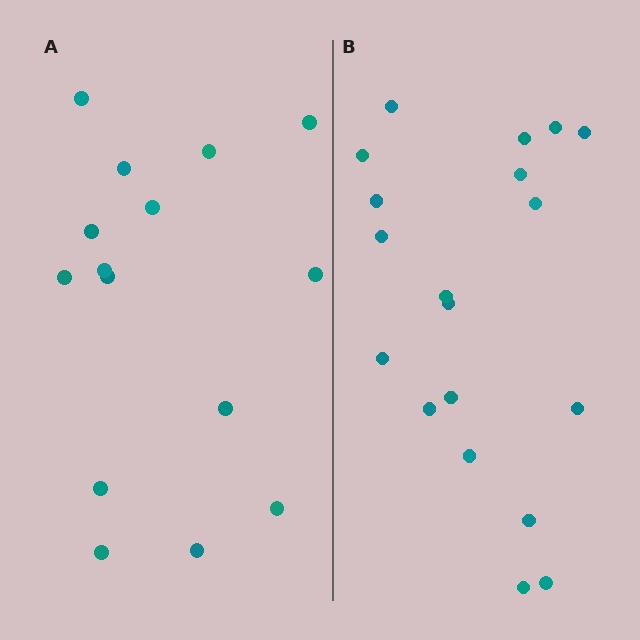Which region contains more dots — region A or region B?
Region B (the right region) has more dots.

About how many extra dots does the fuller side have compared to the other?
Region B has about 4 more dots than region A.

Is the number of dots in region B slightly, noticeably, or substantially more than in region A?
Region B has noticeably more, but not dramatically so. The ratio is roughly 1.3 to 1.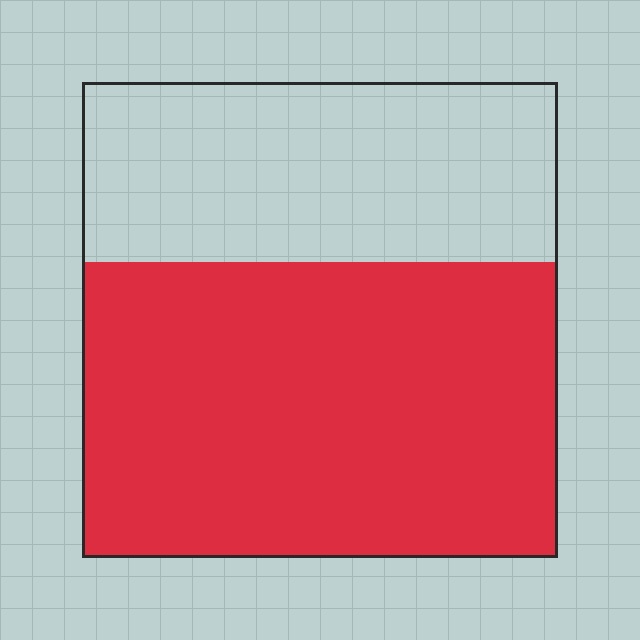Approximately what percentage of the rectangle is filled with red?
Approximately 60%.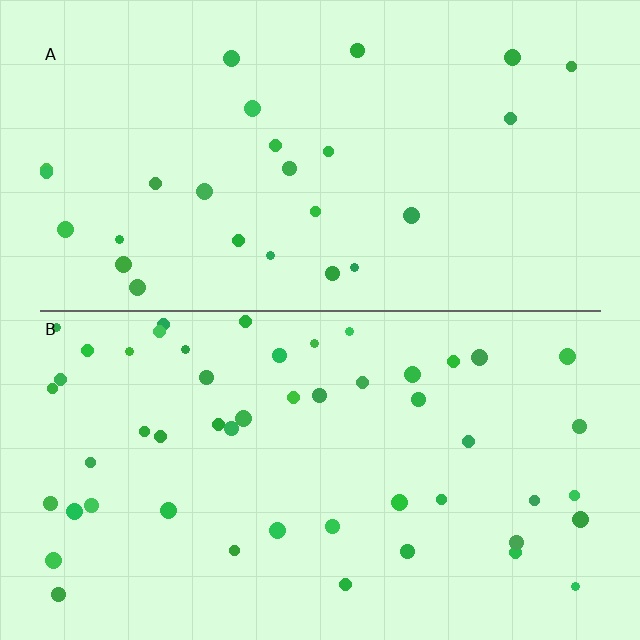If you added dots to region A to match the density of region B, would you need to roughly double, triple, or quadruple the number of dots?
Approximately double.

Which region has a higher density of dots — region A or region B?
B (the bottom).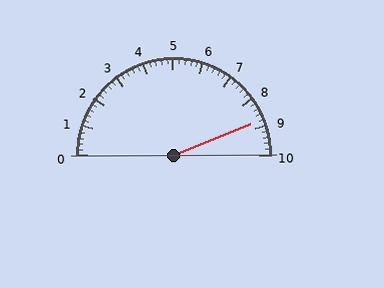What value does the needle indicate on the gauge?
The needle indicates approximately 8.8.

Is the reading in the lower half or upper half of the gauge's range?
The reading is in the upper half of the range (0 to 10).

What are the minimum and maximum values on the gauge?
The gauge ranges from 0 to 10.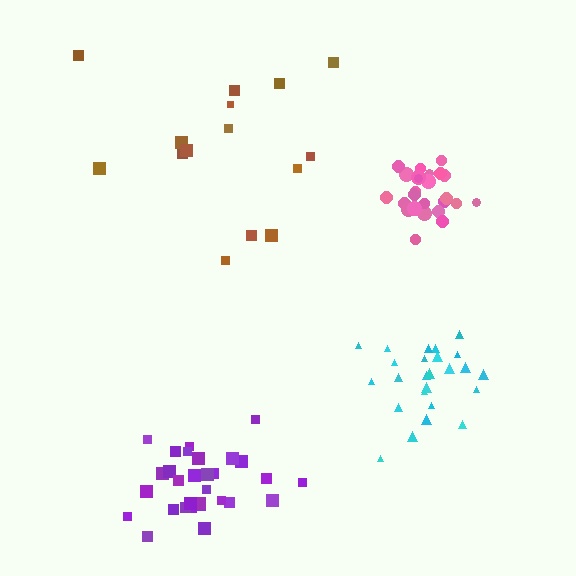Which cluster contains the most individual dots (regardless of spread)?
Purple (30).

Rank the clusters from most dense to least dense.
pink, purple, cyan, brown.